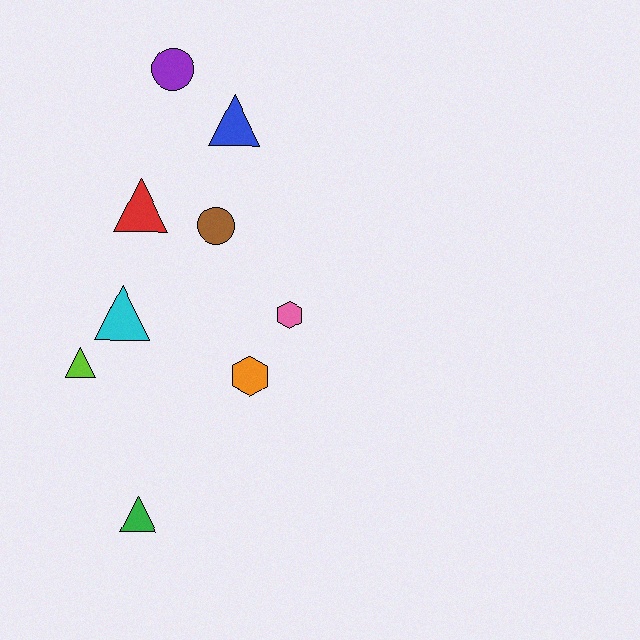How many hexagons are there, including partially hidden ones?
There are 2 hexagons.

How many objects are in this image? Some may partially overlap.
There are 9 objects.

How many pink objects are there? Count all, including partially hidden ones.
There is 1 pink object.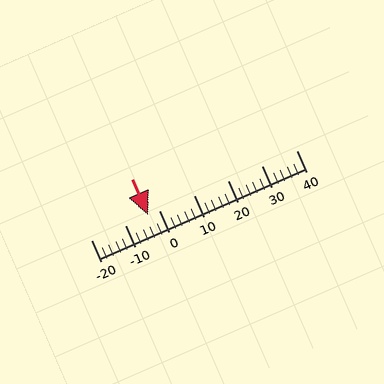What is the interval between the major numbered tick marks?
The major tick marks are spaced 10 units apart.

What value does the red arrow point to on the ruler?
The red arrow points to approximately -3.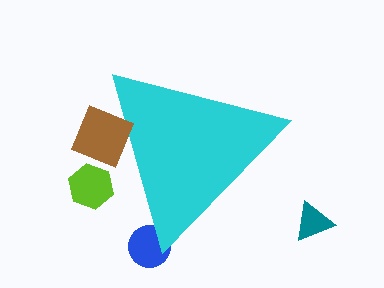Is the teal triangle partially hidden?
No, the teal triangle is fully visible.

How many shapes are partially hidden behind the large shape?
2 shapes are partially hidden.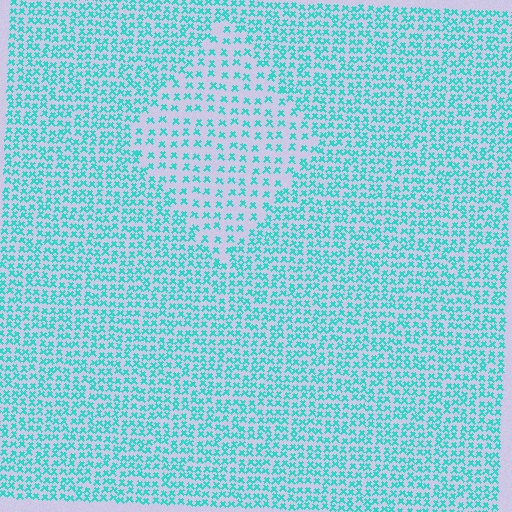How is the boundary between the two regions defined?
The boundary is defined by a change in element density (approximately 1.9x ratio). All elements are the same color, size, and shape.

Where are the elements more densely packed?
The elements are more densely packed outside the diamond boundary.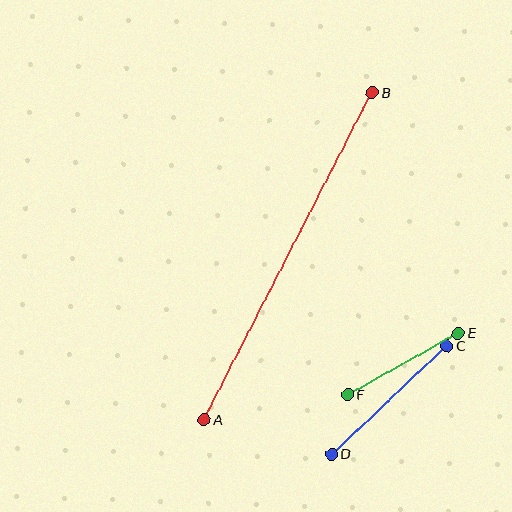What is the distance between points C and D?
The distance is approximately 158 pixels.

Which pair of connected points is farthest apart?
Points A and B are farthest apart.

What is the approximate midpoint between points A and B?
The midpoint is at approximately (288, 256) pixels.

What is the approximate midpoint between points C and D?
The midpoint is at approximately (389, 400) pixels.